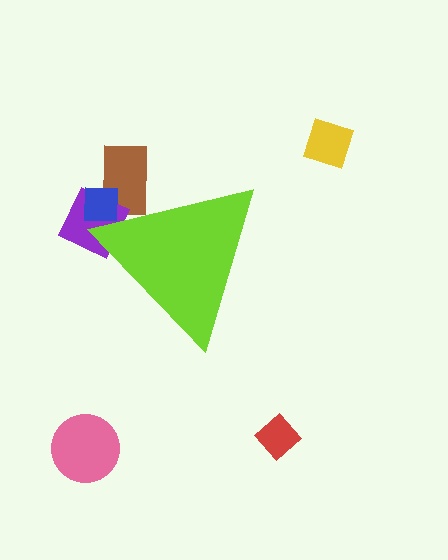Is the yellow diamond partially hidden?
No, the yellow diamond is fully visible.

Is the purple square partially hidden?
Yes, the purple square is partially hidden behind the lime triangle.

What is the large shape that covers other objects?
A lime triangle.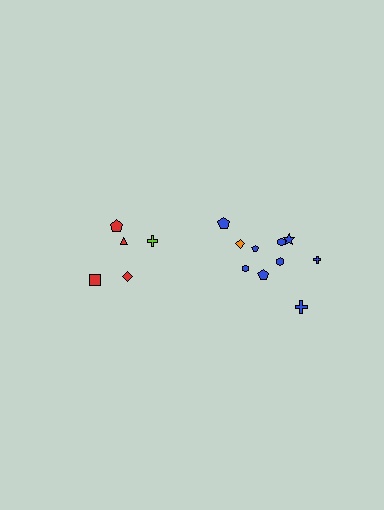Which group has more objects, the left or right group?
The right group.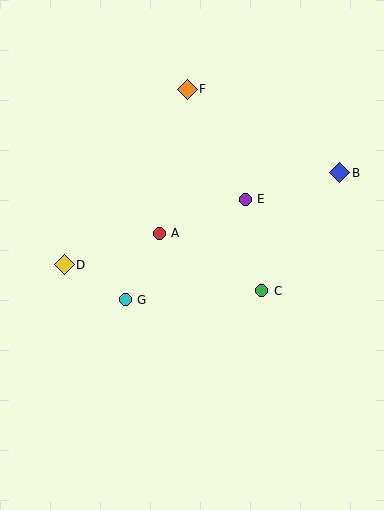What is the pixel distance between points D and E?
The distance between D and E is 192 pixels.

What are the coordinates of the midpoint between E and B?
The midpoint between E and B is at (292, 186).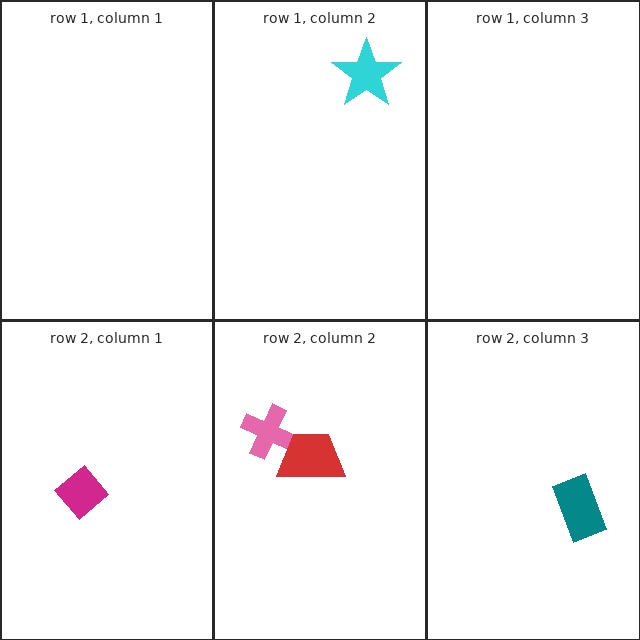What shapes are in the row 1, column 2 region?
The cyan star.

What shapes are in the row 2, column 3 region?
The teal rectangle.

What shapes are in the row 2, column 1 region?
The magenta diamond.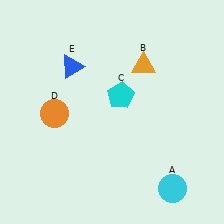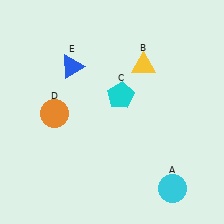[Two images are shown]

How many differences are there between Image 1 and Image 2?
There is 1 difference between the two images.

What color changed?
The triangle (B) changed from orange in Image 1 to yellow in Image 2.